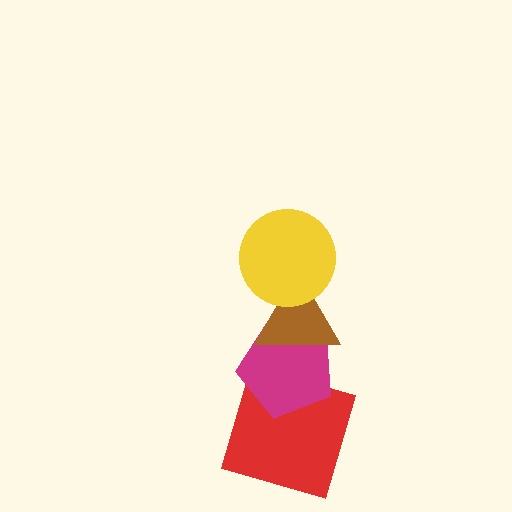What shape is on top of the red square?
The magenta pentagon is on top of the red square.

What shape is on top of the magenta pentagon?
The brown triangle is on top of the magenta pentagon.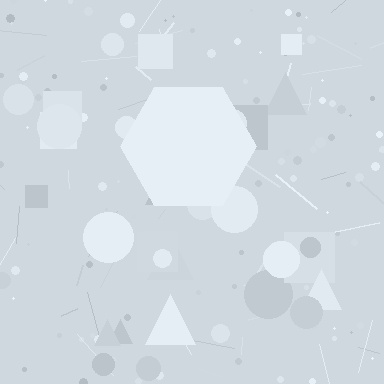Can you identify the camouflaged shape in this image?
The camouflaged shape is a hexagon.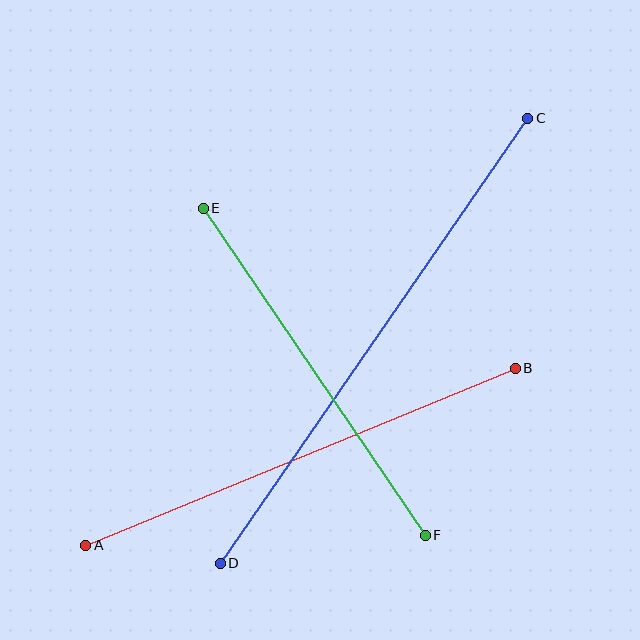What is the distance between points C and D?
The distance is approximately 540 pixels.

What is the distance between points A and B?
The distance is approximately 465 pixels.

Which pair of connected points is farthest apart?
Points C and D are farthest apart.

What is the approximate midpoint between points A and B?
The midpoint is at approximately (300, 457) pixels.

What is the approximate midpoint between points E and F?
The midpoint is at approximately (314, 372) pixels.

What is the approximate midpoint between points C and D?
The midpoint is at approximately (374, 341) pixels.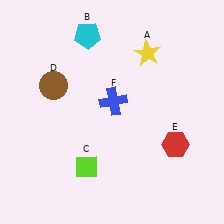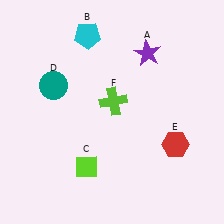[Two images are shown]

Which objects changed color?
A changed from yellow to purple. D changed from brown to teal. F changed from blue to lime.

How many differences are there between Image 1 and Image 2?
There are 3 differences between the two images.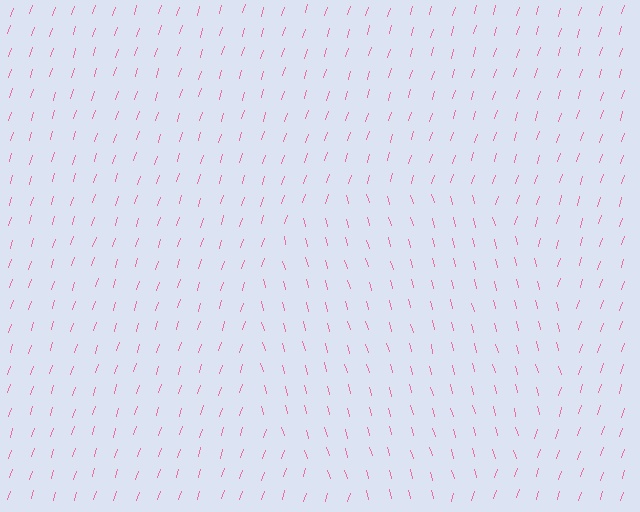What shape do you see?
I see a circle.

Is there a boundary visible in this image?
Yes, there is a texture boundary formed by a change in line orientation.